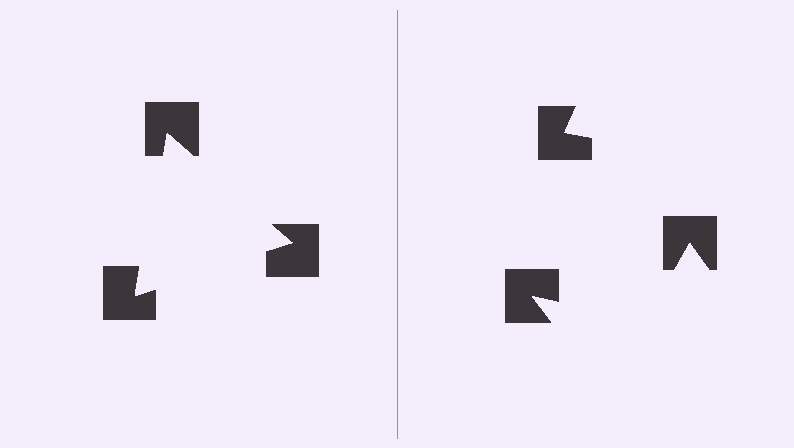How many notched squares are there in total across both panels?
6 — 3 on each side.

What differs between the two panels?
The notched squares are positioned identically on both sides; only the wedge orientations differ. On the left they align to a triangle; on the right they are misaligned.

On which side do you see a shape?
An illusory triangle appears on the left side. On the right side the wedge cuts are rotated, so no coherent shape forms.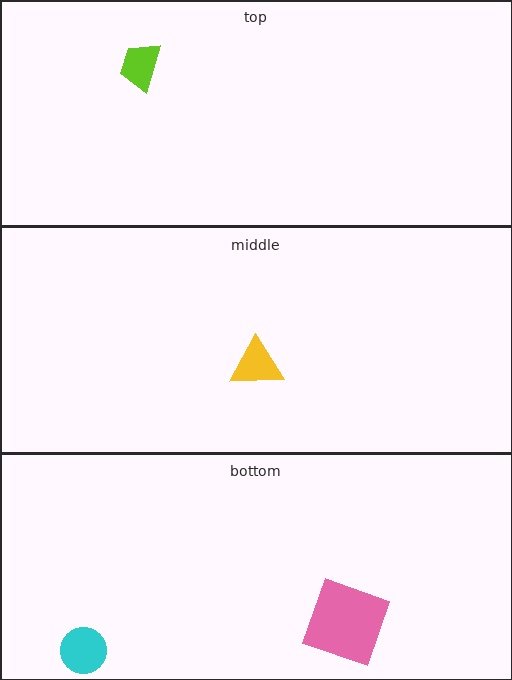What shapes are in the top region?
The lime trapezoid.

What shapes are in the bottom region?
The cyan circle, the pink square.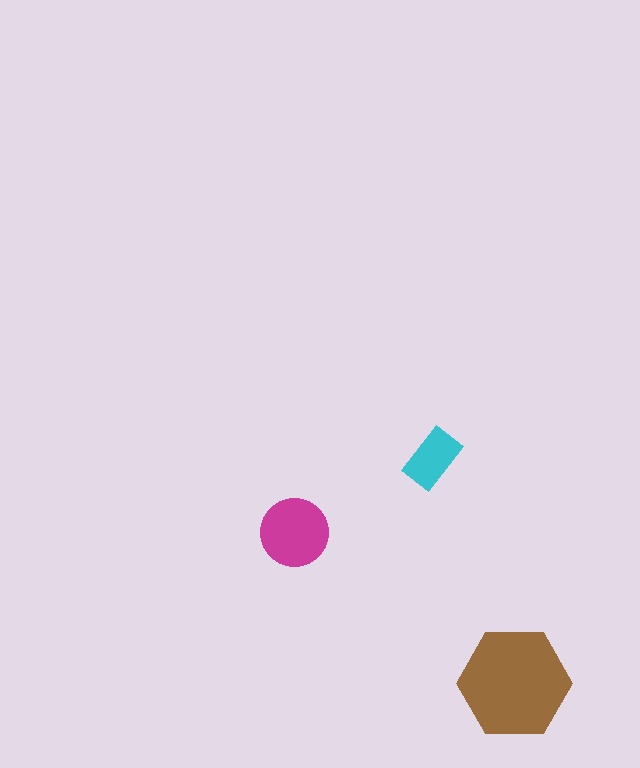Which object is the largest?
The brown hexagon.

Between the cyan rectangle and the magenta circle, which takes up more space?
The magenta circle.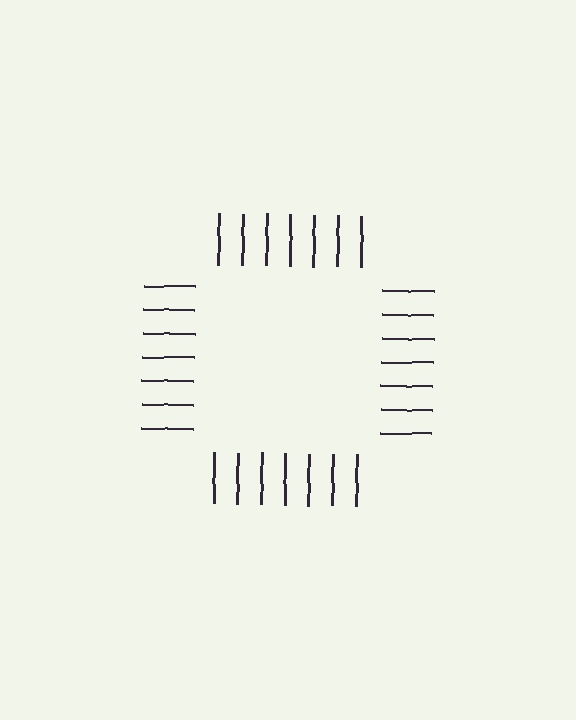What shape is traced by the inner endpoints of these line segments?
An illusory square — the line segments terminate on its edges but no continuous stroke is drawn.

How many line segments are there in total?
28 — 7 along each of the 4 edges.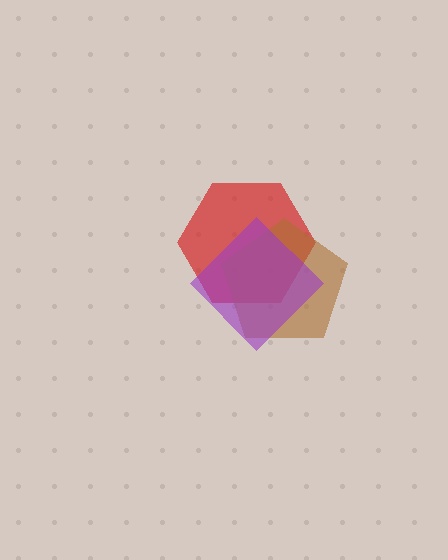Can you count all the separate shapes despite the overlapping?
Yes, there are 3 separate shapes.